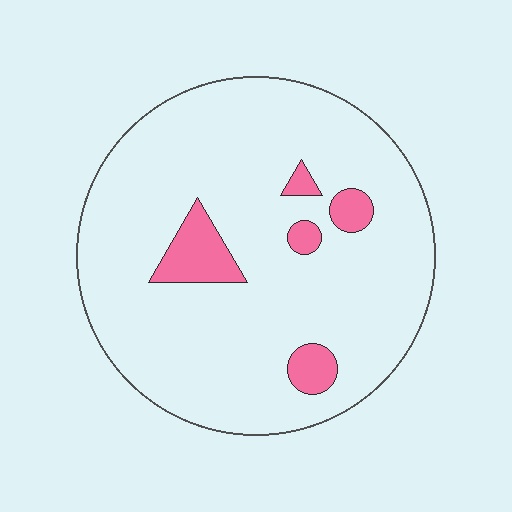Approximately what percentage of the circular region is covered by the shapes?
Approximately 10%.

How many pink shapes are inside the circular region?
5.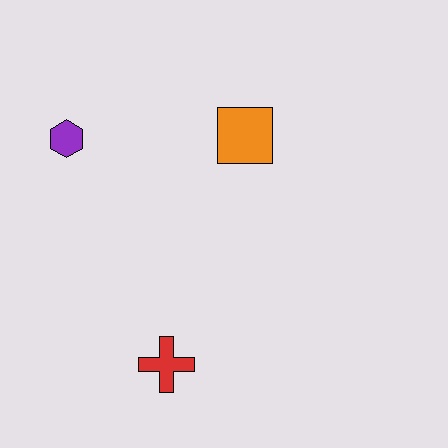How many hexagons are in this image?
There is 1 hexagon.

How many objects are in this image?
There are 3 objects.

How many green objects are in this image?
There are no green objects.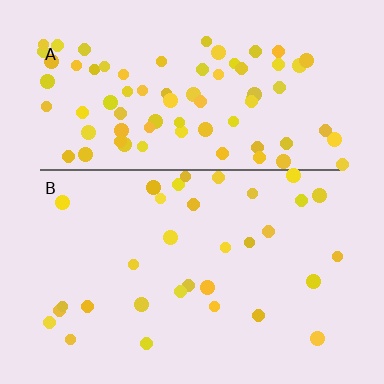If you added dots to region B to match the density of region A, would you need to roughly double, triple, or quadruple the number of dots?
Approximately triple.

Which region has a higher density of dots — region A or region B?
A (the top).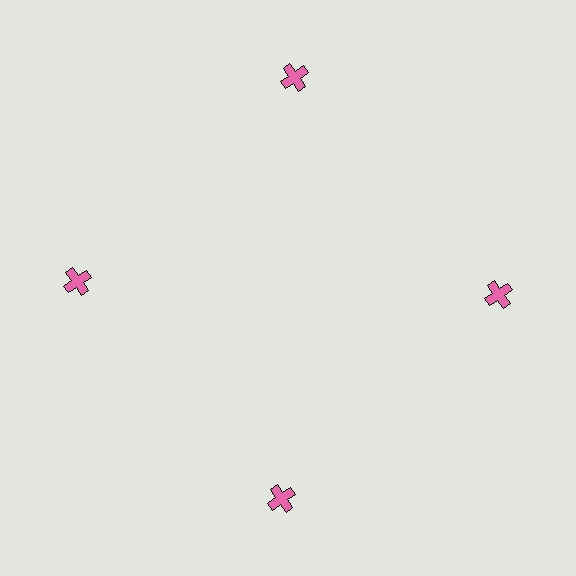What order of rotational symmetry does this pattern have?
This pattern has 4-fold rotational symmetry.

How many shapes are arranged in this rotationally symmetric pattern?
There are 4 shapes, arranged in 4 groups of 1.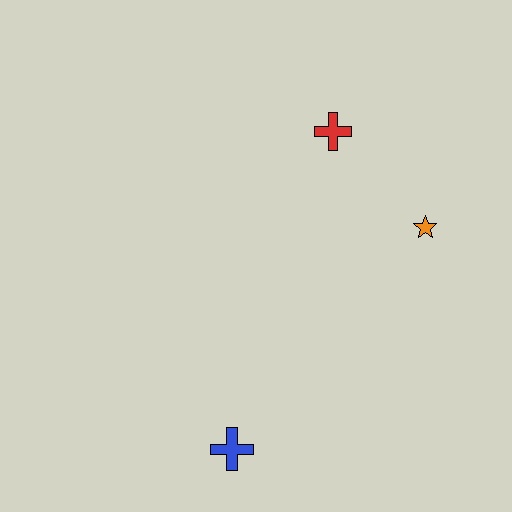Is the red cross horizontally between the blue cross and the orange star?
Yes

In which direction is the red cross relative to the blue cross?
The red cross is above the blue cross.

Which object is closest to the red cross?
The orange star is closest to the red cross.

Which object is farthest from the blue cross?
The red cross is farthest from the blue cross.